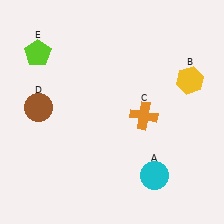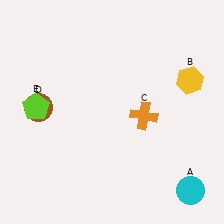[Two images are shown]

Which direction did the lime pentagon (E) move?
The lime pentagon (E) moved down.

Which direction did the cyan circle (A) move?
The cyan circle (A) moved right.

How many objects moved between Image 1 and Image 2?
2 objects moved between the two images.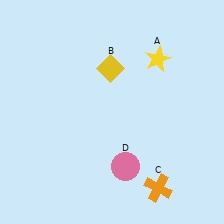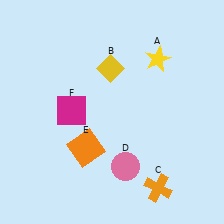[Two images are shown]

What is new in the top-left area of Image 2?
A magenta square (F) was added in the top-left area of Image 2.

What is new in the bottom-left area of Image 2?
An orange square (E) was added in the bottom-left area of Image 2.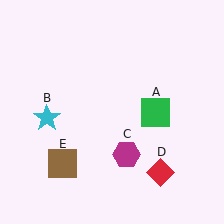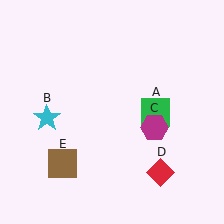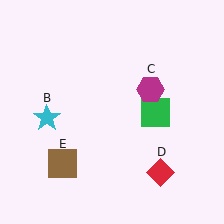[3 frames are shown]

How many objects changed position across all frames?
1 object changed position: magenta hexagon (object C).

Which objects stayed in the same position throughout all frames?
Green square (object A) and cyan star (object B) and red diamond (object D) and brown square (object E) remained stationary.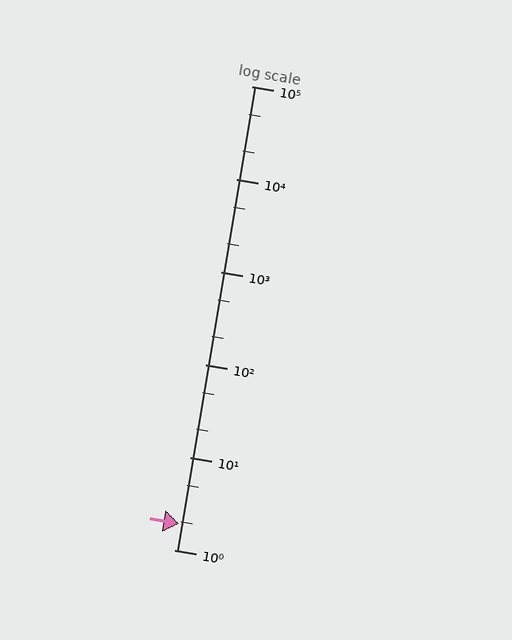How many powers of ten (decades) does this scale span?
The scale spans 5 decades, from 1 to 100000.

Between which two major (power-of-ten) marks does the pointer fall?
The pointer is between 1 and 10.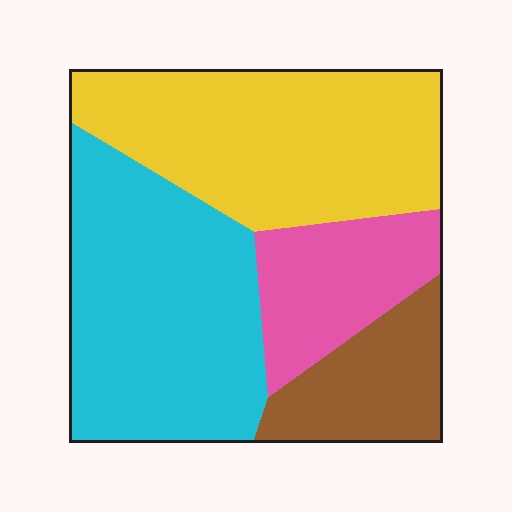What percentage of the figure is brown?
Brown takes up about one eighth (1/8) of the figure.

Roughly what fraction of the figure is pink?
Pink takes up about one sixth (1/6) of the figure.